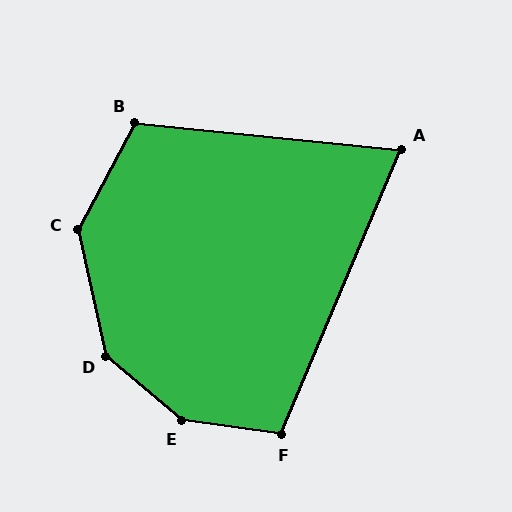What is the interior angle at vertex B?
Approximately 112 degrees (obtuse).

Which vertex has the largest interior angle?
E, at approximately 148 degrees.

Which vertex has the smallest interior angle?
A, at approximately 73 degrees.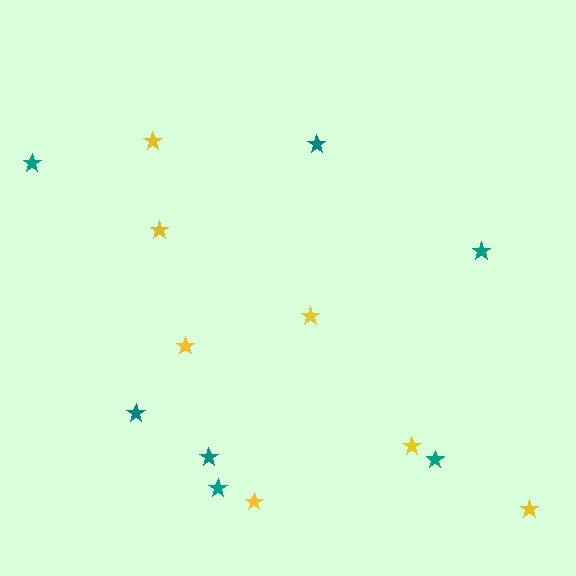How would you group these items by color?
There are 2 groups: one group of yellow stars (7) and one group of teal stars (7).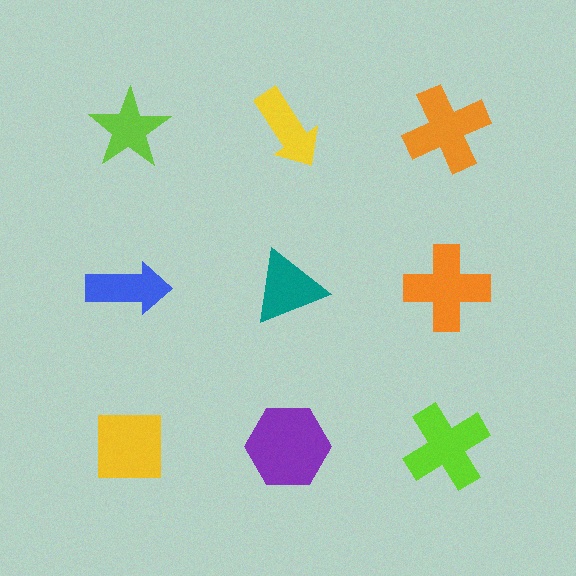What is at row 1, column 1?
A lime star.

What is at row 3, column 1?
A yellow square.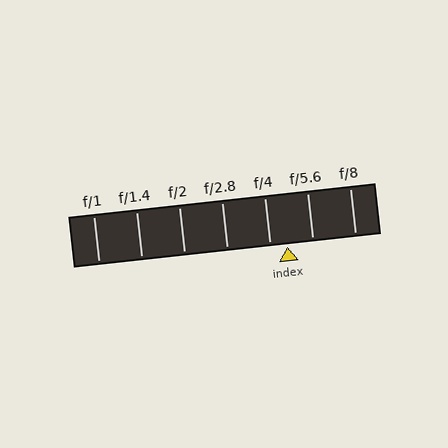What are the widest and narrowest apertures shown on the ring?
The widest aperture shown is f/1 and the narrowest is f/8.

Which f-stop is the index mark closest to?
The index mark is closest to f/4.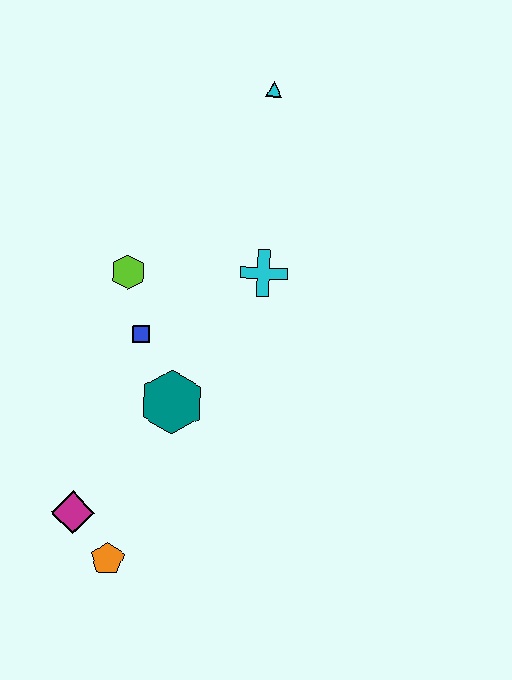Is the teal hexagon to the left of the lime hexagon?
No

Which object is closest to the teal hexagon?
The blue square is closest to the teal hexagon.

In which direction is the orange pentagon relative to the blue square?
The orange pentagon is below the blue square.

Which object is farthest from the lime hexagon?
The orange pentagon is farthest from the lime hexagon.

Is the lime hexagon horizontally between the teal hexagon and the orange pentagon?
Yes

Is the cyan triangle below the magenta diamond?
No